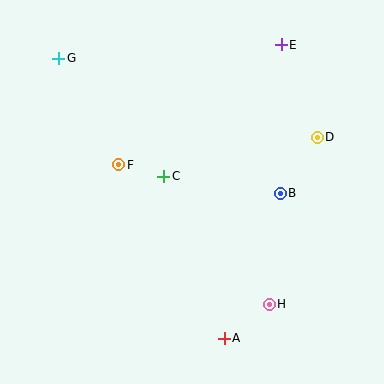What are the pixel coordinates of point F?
Point F is at (119, 165).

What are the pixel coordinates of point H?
Point H is at (269, 304).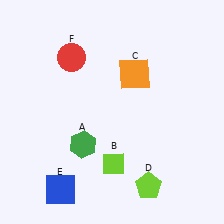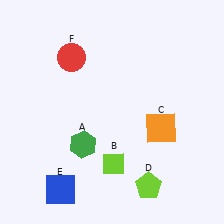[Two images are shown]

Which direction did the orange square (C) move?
The orange square (C) moved down.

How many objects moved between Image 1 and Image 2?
1 object moved between the two images.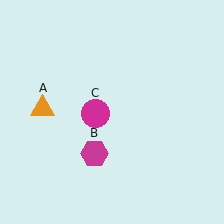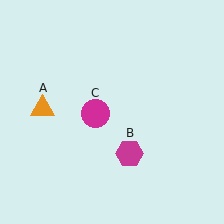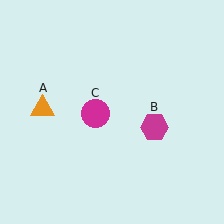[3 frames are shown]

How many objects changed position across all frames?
1 object changed position: magenta hexagon (object B).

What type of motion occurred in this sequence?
The magenta hexagon (object B) rotated counterclockwise around the center of the scene.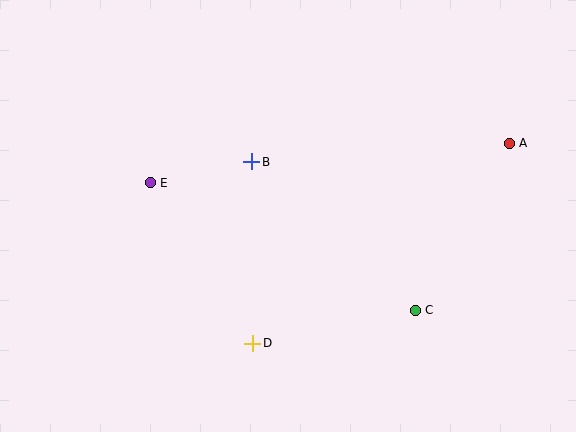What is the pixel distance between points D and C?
The distance between D and C is 166 pixels.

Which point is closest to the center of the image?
Point B at (252, 162) is closest to the center.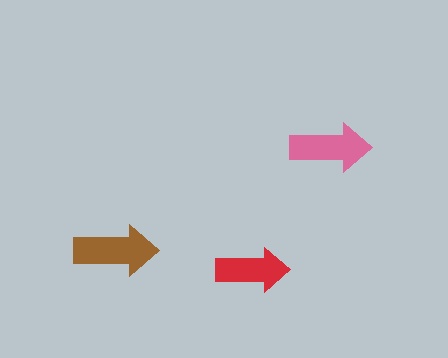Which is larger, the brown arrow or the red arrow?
The brown one.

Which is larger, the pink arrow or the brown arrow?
The brown one.